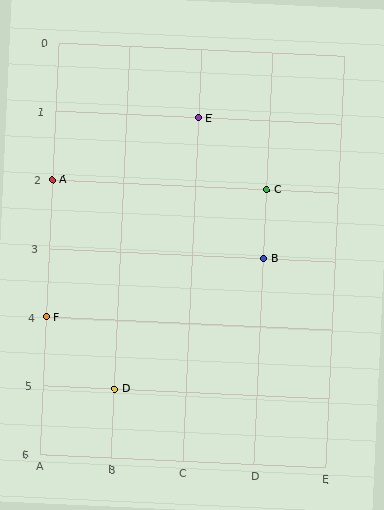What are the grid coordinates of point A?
Point A is at grid coordinates (A, 2).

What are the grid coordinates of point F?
Point F is at grid coordinates (A, 4).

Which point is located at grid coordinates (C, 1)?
Point E is at (C, 1).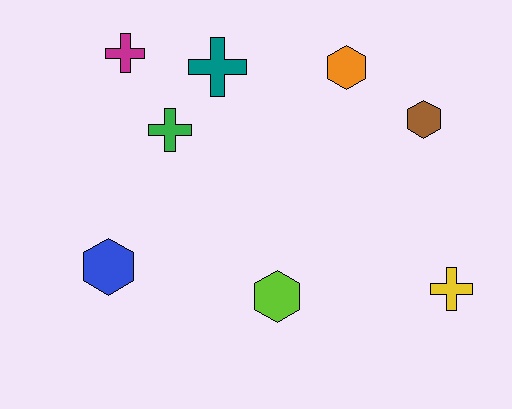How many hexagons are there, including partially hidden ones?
There are 4 hexagons.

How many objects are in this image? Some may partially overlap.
There are 8 objects.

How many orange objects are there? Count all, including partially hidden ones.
There is 1 orange object.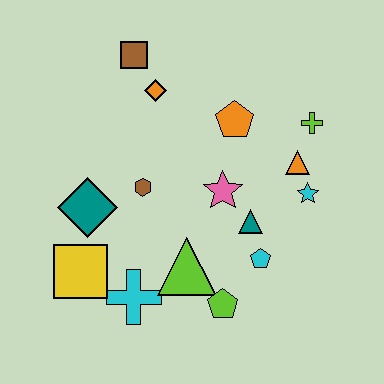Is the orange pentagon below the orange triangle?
No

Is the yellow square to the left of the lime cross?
Yes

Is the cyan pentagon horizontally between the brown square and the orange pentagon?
No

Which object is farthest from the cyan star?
The yellow square is farthest from the cyan star.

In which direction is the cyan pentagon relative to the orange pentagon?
The cyan pentagon is below the orange pentagon.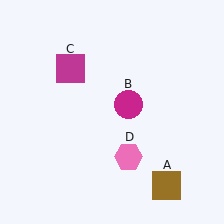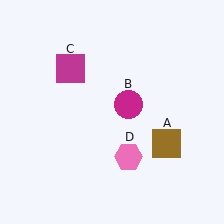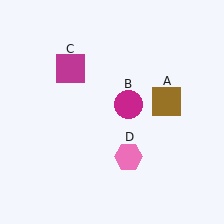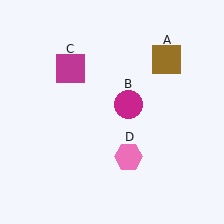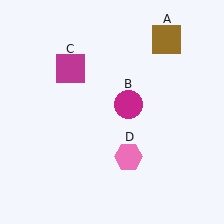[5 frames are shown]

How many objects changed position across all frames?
1 object changed position: brown square (object A).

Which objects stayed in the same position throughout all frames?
Magenta circle (object B) and magenta square (object C) and pink hexagon (object D) remained stationary.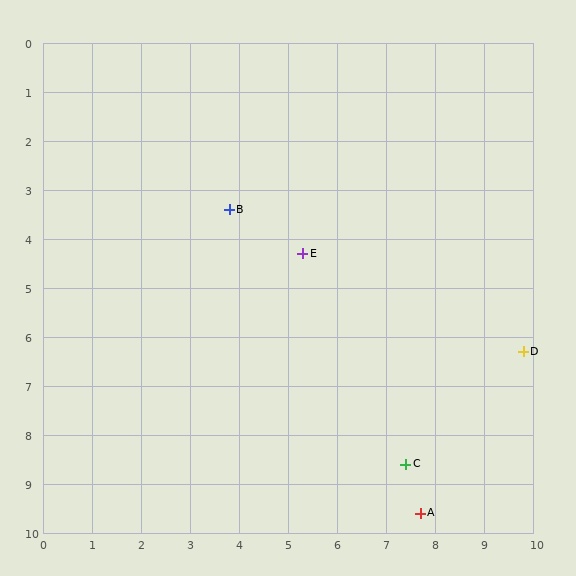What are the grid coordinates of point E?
Point E is at approximately (5.3, 4.3).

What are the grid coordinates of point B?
Point B is at approximately (3.8, 3.4).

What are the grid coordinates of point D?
Point D is at approximately (9.8, 6.3).